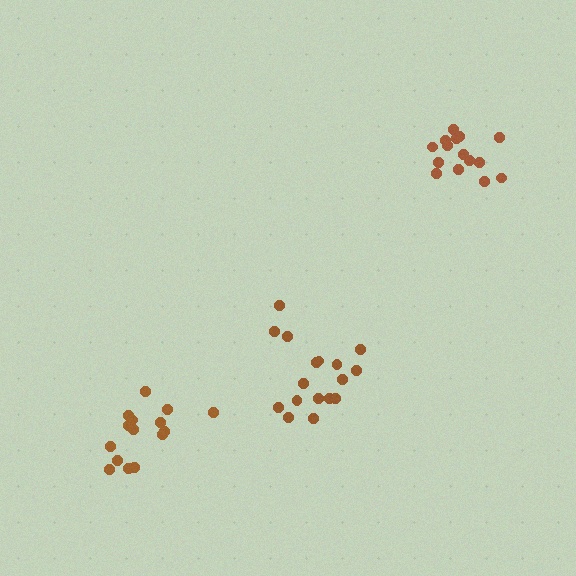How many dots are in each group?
Group 1: 15 dots, Group 2: 17 dots, Group 3: 15 dots (47 total).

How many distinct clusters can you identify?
There are 3 distinct clusters.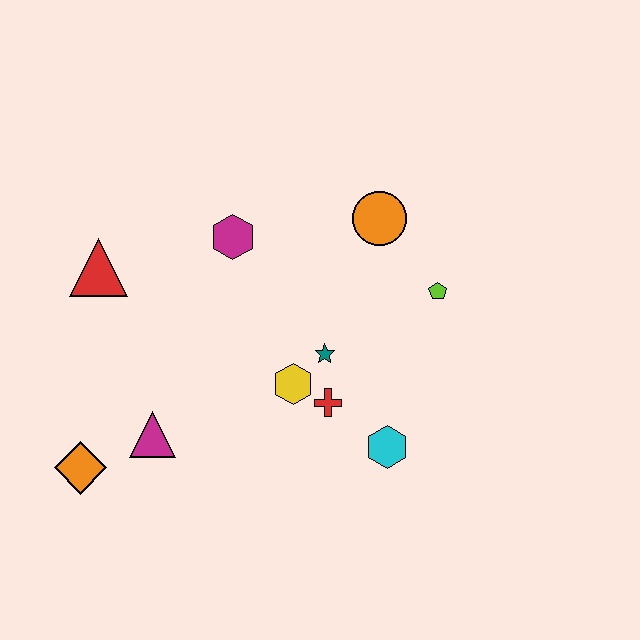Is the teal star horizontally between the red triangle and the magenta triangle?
No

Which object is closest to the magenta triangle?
The orange diamond is closest to the magenta triangle.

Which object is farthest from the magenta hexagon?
The orange diamond is farthest from the magenta hexagon.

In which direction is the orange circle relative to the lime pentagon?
The orange circle is above the lime pentagon.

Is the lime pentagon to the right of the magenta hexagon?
Yes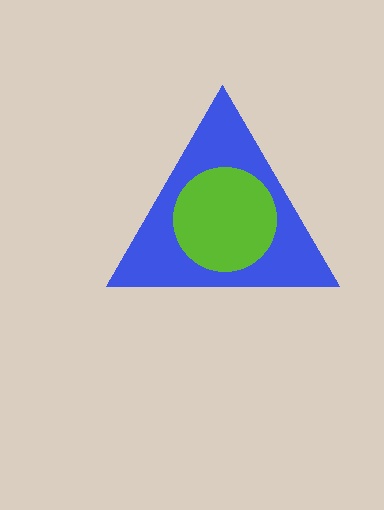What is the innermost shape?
The lime circle.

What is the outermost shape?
The blue triangle.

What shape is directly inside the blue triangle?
The lime circle.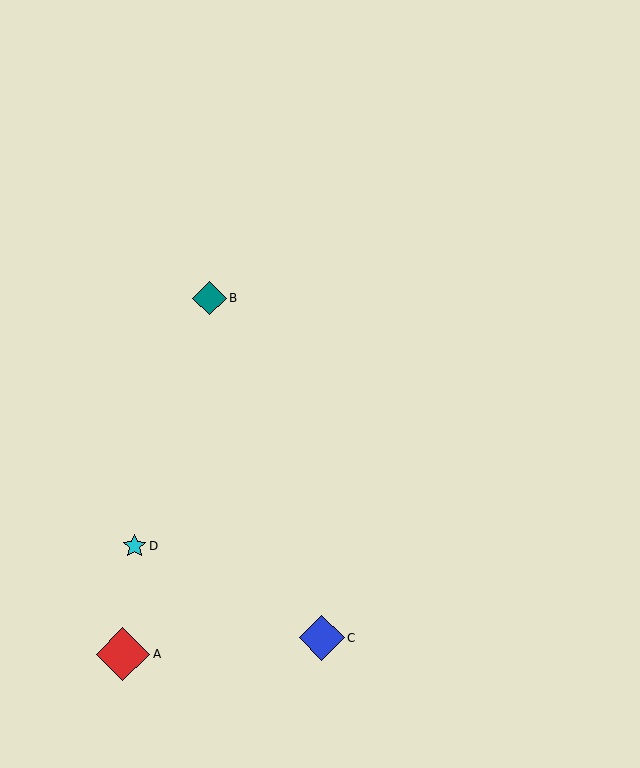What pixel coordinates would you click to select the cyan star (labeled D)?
Click at (134, 546) to select the cyan star D.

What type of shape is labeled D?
Shape D is a cyan star.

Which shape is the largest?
The red diamond (labeled A) is the largest.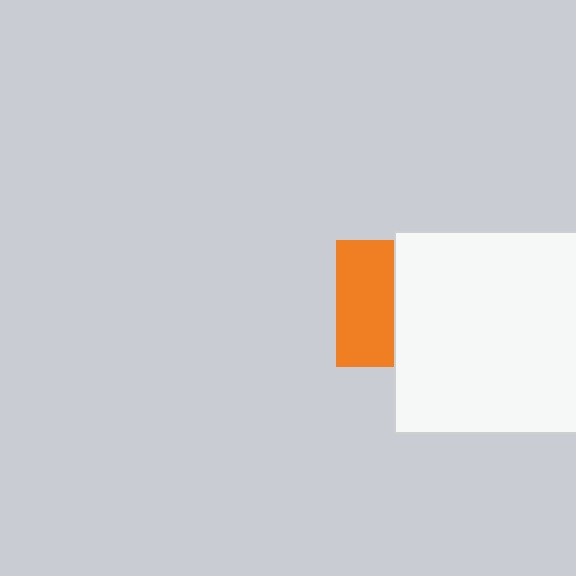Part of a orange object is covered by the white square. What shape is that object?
It is a square.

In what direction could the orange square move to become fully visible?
The orange square could move left. That would shift it out from behind the white square entirely.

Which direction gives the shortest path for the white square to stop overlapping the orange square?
Moving right gives the shortest separation.